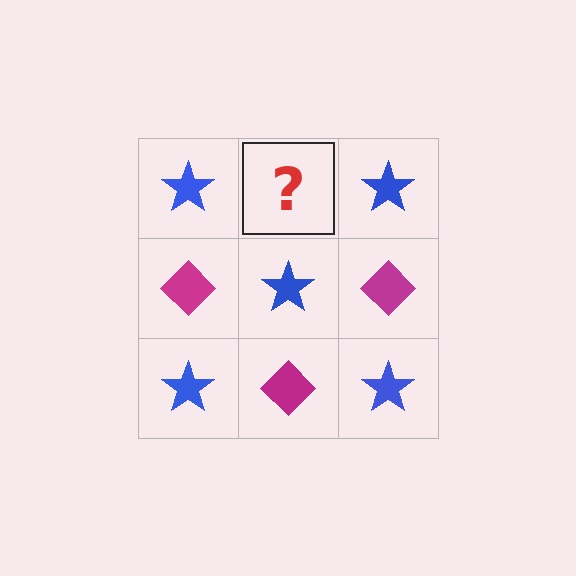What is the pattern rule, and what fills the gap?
The rule is that it alternates blue star and magenta diamond in a checkerboard pattern. The gap should be filled with a magenta diamond.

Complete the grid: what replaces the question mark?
The question mark should be replaced with a magenta diamond.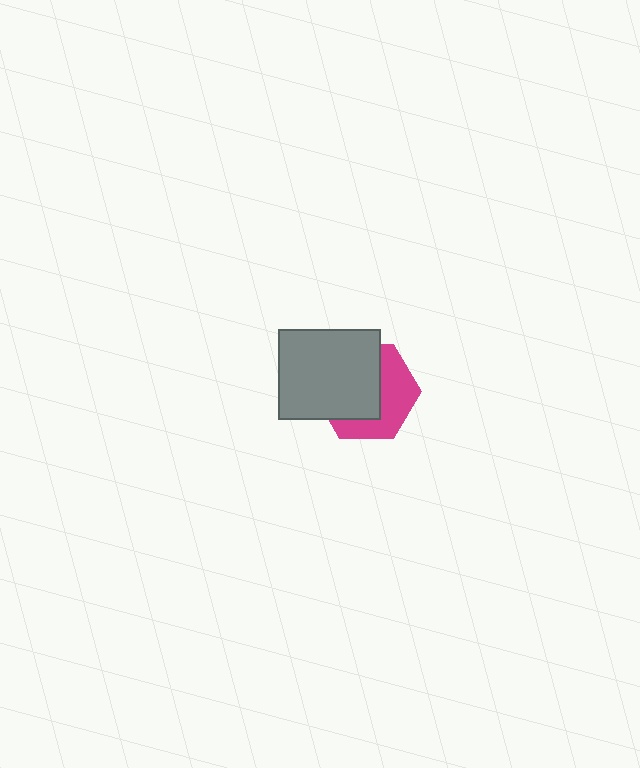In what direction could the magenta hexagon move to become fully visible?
The magenta hexagon could move toward the lower-right. That would shift it out from behind the gray rectangle entirely.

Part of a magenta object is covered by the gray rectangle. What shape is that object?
It is a hexagon.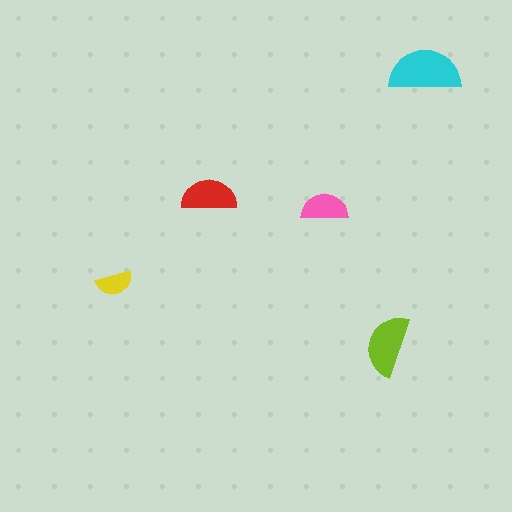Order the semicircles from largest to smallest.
the cyan one, the lime one, the red one, the pink one, the yellow one.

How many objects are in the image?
There are 5 objects in the image.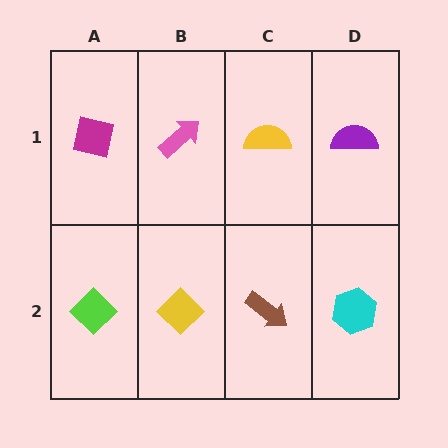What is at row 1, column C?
A yellow semicircle.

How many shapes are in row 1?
4 shapes.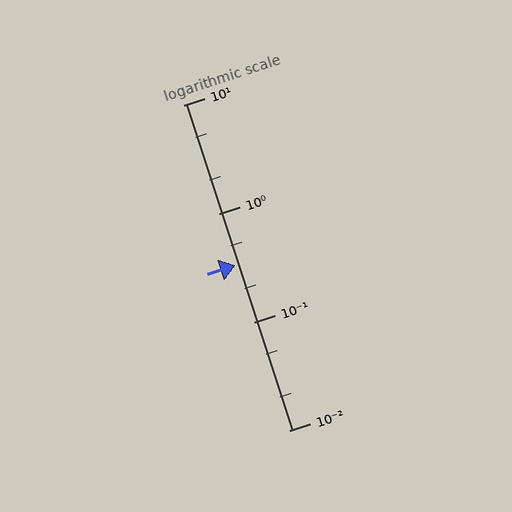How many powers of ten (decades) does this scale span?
The scale spans 3 decades, from 0.01 to 10.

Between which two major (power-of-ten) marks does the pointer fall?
The pointer is between 0.1 and 1.